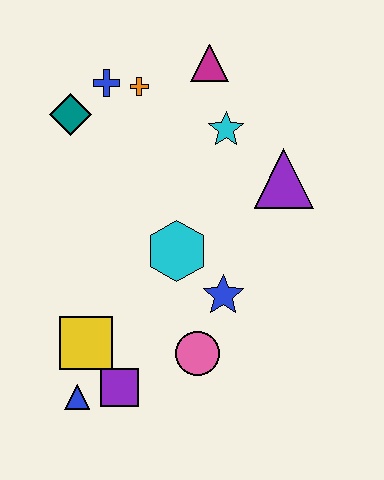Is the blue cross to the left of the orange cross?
Yes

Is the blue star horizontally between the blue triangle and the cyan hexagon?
No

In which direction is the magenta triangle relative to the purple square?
The magenta triangle is above the purple square.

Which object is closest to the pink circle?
The blue star is closest to the pink circle.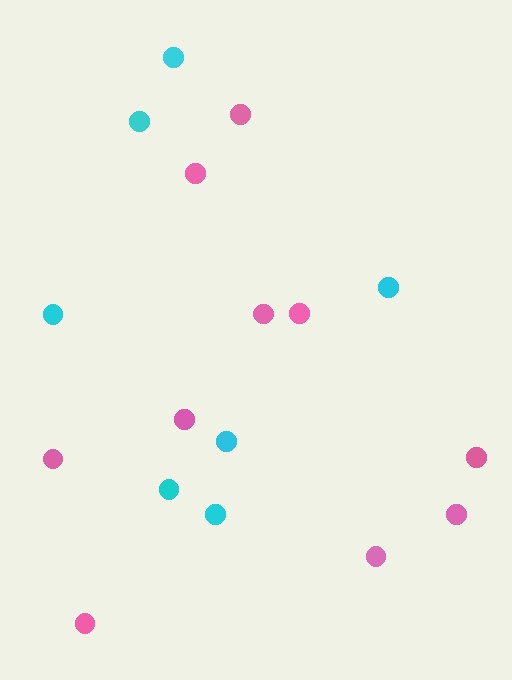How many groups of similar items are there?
There are 2 groups: one group of pink circles (10) and one group of cyan circles (7).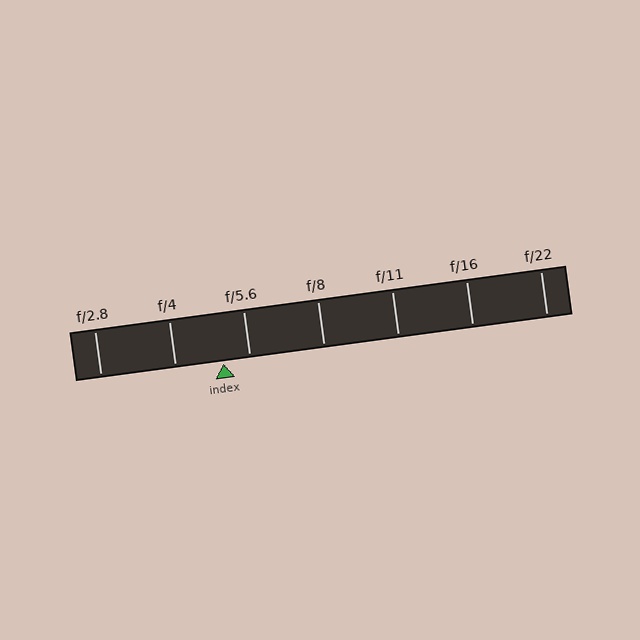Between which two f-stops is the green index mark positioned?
The index mark is between f/4 and f/5.6.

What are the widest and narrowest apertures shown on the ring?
The widest aperture shown is f/2.8 and the narrowest is f/22.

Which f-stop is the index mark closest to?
The index mark is closest to f/5.6.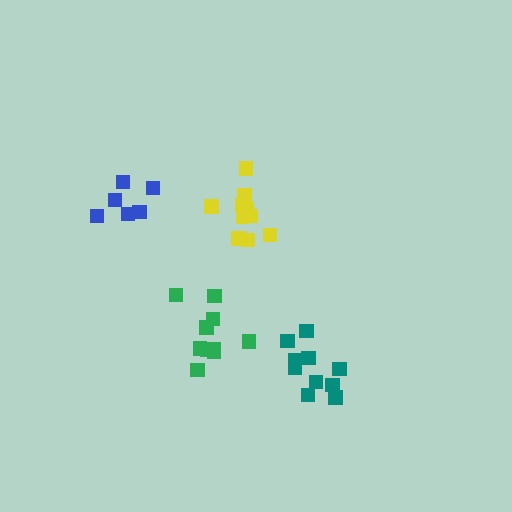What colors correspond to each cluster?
The clusters are colored: green, yellow, blue, teal.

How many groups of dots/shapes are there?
There are 4 groups.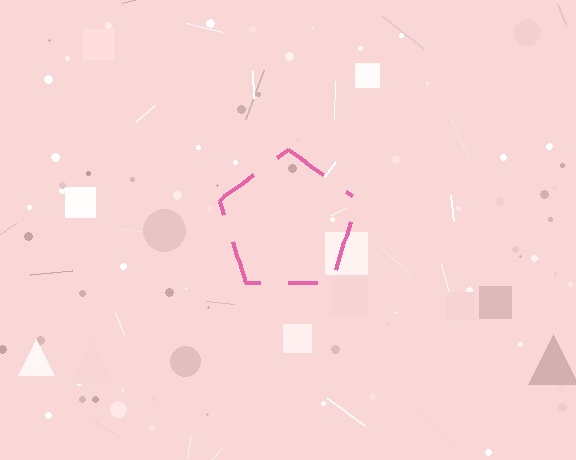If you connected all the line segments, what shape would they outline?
They would outline a pentagon.